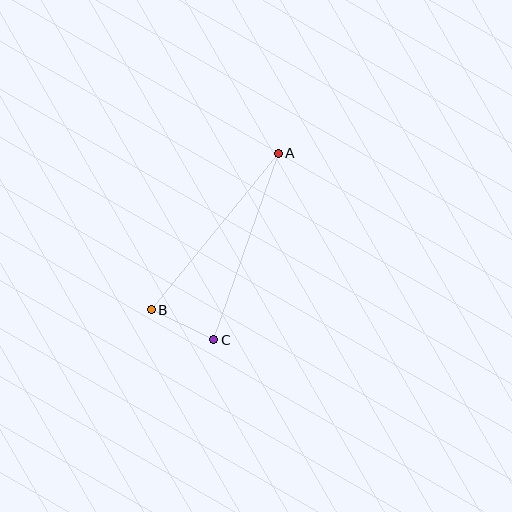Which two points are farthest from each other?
Points A and B are farthest from each other.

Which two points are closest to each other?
Points B and C are closest to each other.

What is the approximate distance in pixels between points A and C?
The distance between A and C is approximately 197 pixels.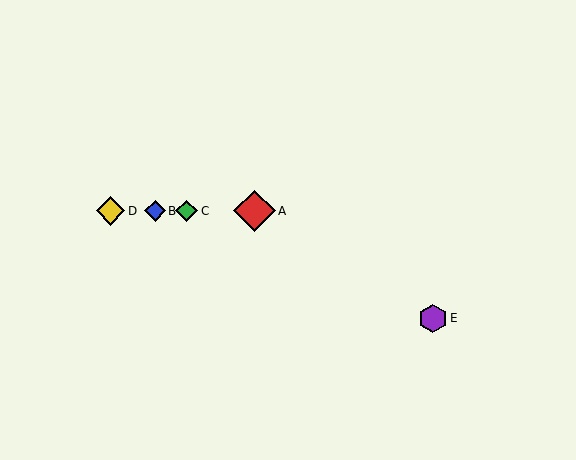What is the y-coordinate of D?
Object D is at y≈211.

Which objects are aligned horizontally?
Objects A, B, C, D are aligned horizontally.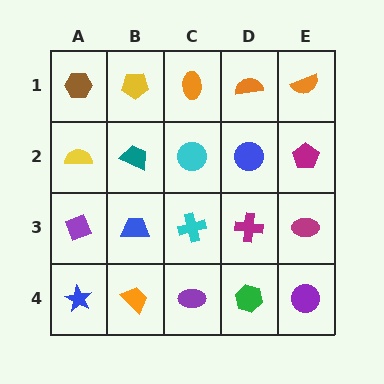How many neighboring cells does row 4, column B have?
3.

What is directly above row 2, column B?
A yellow pentagon.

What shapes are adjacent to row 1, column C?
A cyan circle (row 2, column C), a yellow pentagon (row 1, column B), an orange semicircle (row 1, column D).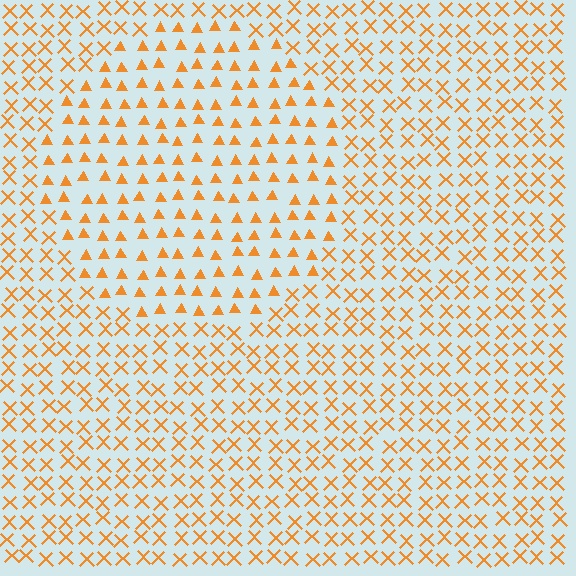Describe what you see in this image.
The image is filled with small orange elements arranged in a uniform grid. A circle-shaped region contains triangles, while the surrounding area contains X marks. The boundary is defined purely by the change in element shape.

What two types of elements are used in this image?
The image uses triangles inside the circle region and X marks outside it.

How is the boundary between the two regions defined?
The boundary is defined by a change in element shape: triangles inside vs. X marks outside. All elements share the same color and spacing.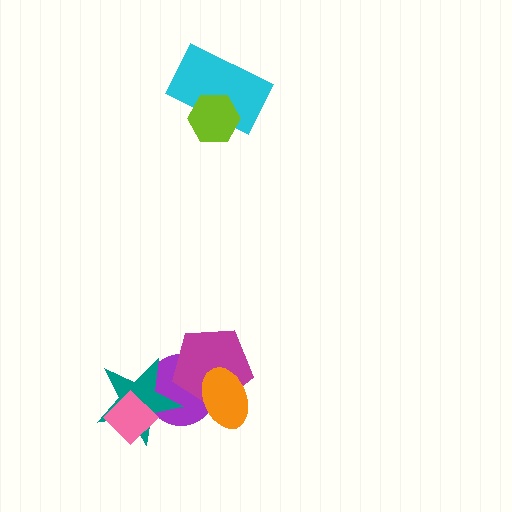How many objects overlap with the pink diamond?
1 object overlaps with the pink diamond.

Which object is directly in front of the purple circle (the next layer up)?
The teal star is directly in front of the purple circle.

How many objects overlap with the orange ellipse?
2 objects overlap with the orange ellipse.